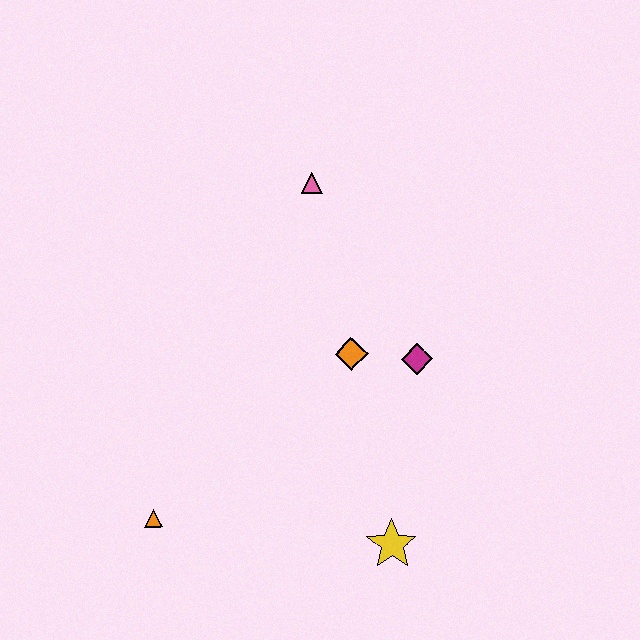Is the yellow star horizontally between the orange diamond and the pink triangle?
No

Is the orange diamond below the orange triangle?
No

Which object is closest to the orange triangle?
The yellow star is closest to the orange triangle.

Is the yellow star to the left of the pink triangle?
No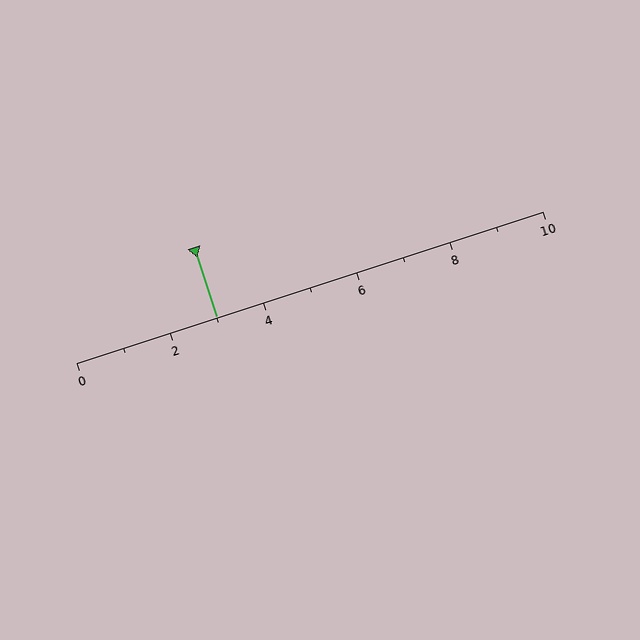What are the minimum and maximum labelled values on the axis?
The axis runs from 0 to 10.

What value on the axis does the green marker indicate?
The marker indicates approximately 3.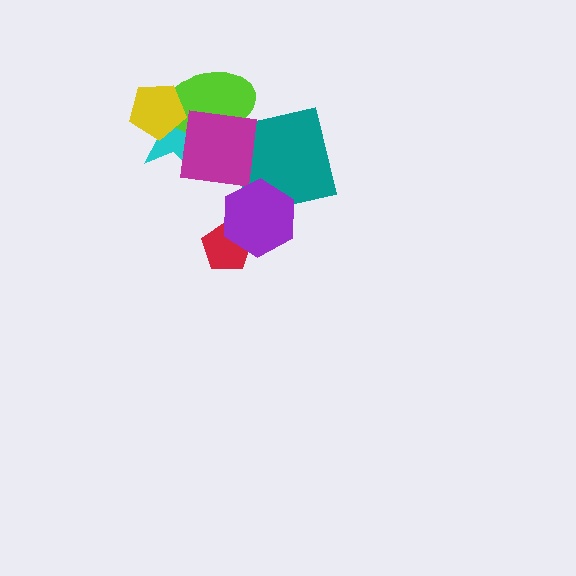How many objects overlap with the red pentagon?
1 object overlaps with the red pentagon.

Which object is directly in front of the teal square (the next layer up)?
The magenta square is directly in front of the teal square.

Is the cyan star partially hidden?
Yes, it is partially covered by another shape.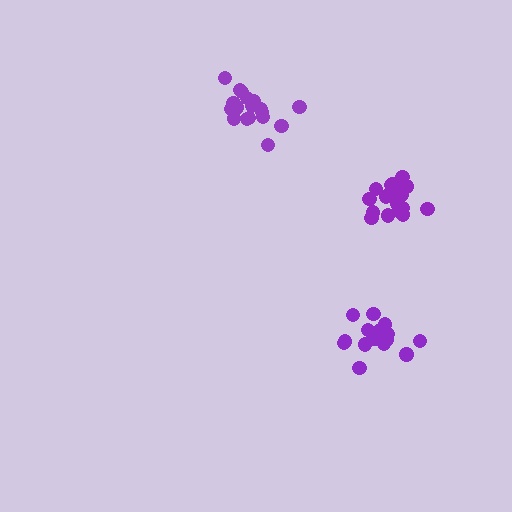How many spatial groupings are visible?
There are 3 spatial groupings.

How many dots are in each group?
Group 1: 18 dots, Group 2: 17 dots, Group 3: 20 dots (55 total).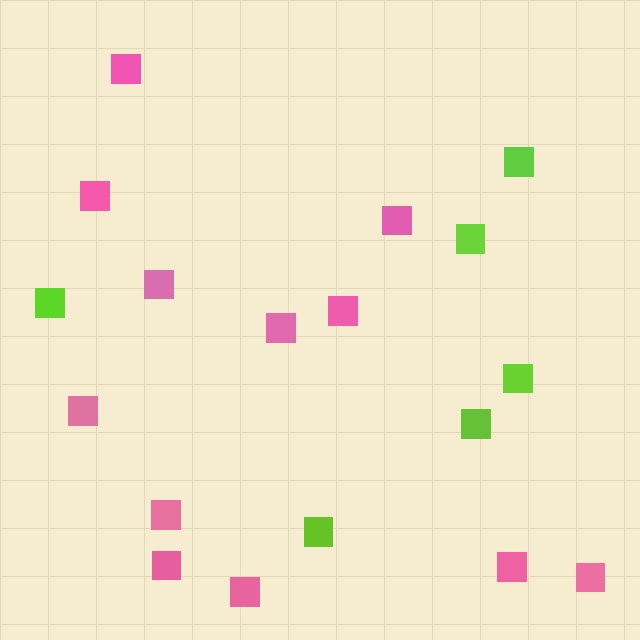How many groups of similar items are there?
There are 2 groups: one group of lime squares (6) and one group of pink squares (12).